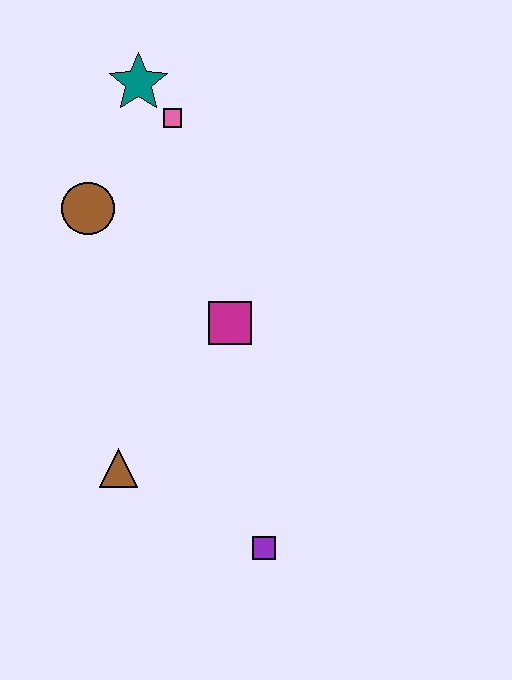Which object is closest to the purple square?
The brown triangle is closest to the purple square.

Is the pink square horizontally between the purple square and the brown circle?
Yes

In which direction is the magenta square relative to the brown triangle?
The magenta square is above the brown triangle.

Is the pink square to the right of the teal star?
Yes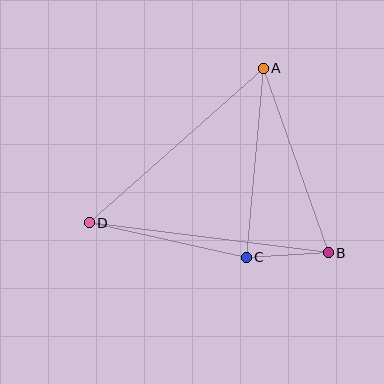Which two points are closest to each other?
Points B and C are closest to each other.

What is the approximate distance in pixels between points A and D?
The distance between A and D is approximately 233 pixels.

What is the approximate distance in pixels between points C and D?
The distance between C and D is approximately 161 pixels.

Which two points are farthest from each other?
Points B and D are farthest from each other.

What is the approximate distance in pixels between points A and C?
The distance between A and C is approximately 190 pixels.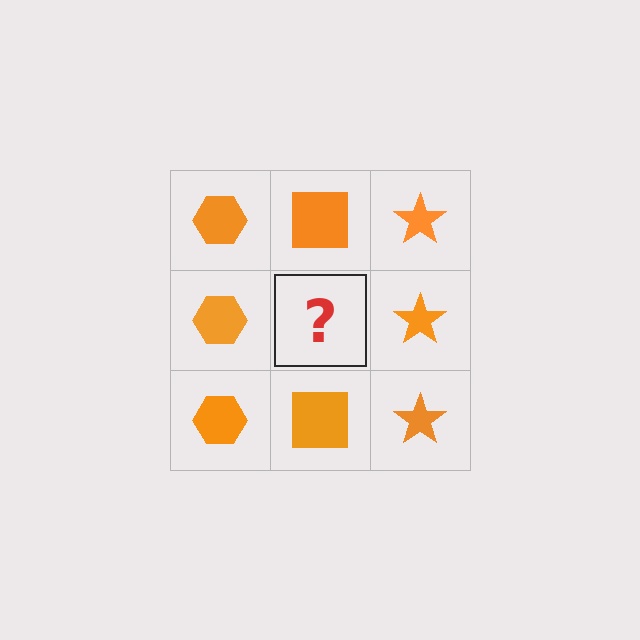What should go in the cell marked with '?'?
The missing cell should contain an orange square.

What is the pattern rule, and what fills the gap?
The rule is that each column has a consistent shape. The gap should be filled with an orange square.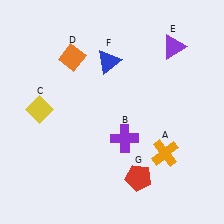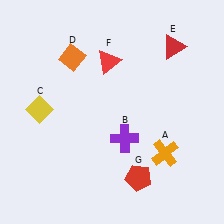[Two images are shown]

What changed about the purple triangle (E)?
In Image 1, E is purple. In Image 2, it changed to red.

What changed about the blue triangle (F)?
In Image 1, F is blue. In Image 2, it changed to red.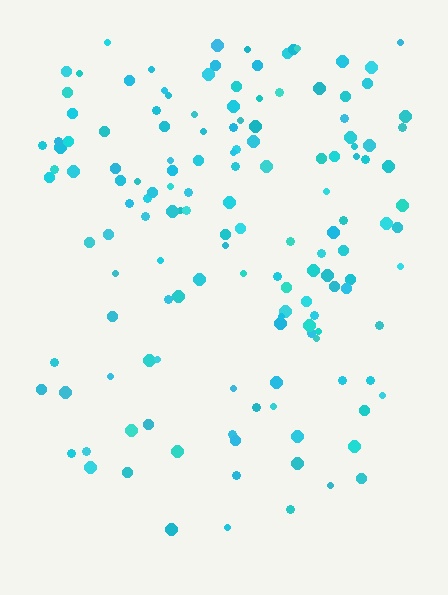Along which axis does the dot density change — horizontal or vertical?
Vertical.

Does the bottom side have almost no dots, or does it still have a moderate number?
Still a moderate number, just noticeably fewer than the top.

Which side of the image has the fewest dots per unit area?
The bottom.